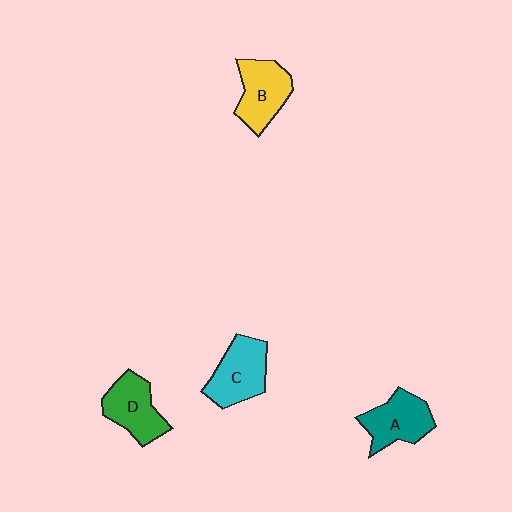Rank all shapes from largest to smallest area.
From largest to smallest: C (cyan), B (yellow), D (green), A (teal).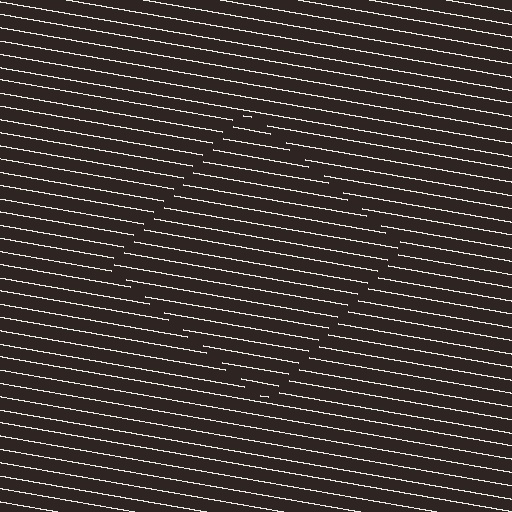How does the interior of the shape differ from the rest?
The interior of the shape contains the same grating, shifted by half a period — the contour is defined by the phase discontinuity where line-ends from the inner and outer gratings abut.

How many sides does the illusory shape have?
4 sides — the line-ends trace a square.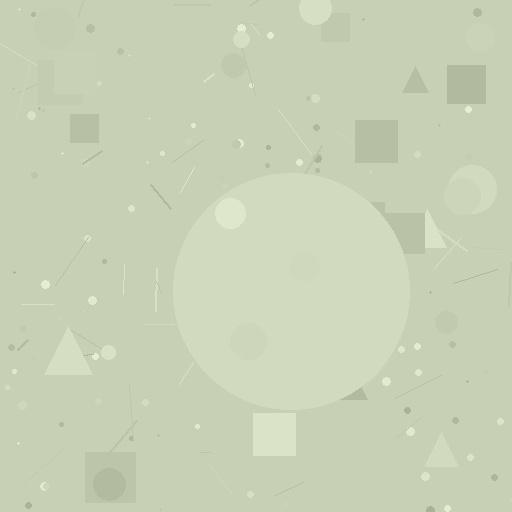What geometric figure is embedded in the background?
A circle is embedded in the background.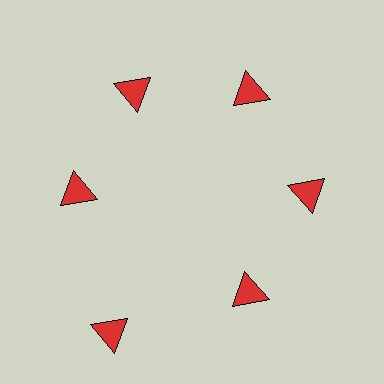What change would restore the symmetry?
The symmetry would be restored by moving it inward, back onto the ring so that all 6 triangles sit at equal angles and equal distance from the center.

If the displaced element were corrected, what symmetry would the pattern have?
It would have 6-fold rotational symmetry — the pattern would map onto itself every 60 degrees.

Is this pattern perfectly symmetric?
No. The 6 red triangles are arranged in a ring, but one element near the 7 o'clock position is pushed outward from the center, breaking the 6-fold rotational symmetry.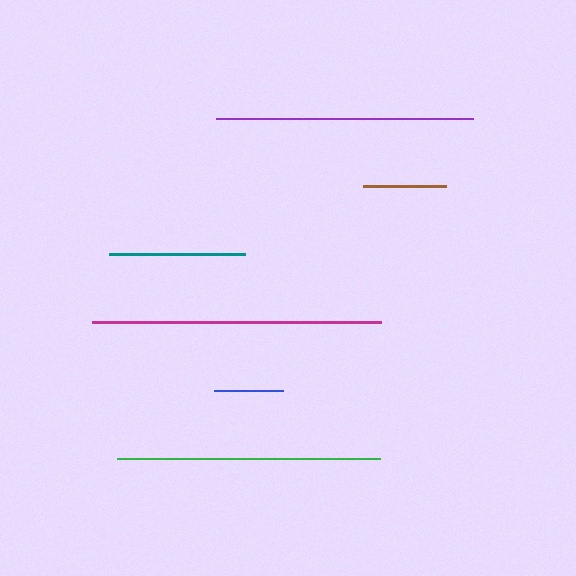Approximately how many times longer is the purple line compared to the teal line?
The purple line is approximately 1.9 times the length of the teal line.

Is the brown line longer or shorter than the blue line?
The brown line is longer than the blue line.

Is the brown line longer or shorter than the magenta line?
The magenta line is longer than the brown line.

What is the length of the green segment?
The green segment is approximately 263 pixels long.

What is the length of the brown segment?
The brown segment is approximately 83 pixels long.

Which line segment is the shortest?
The blue line is the shortest at approximately 70 pixels.